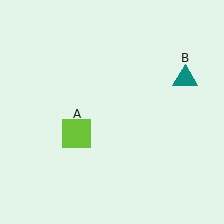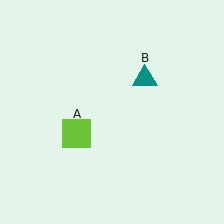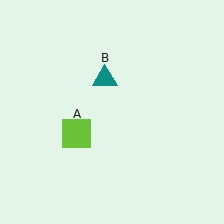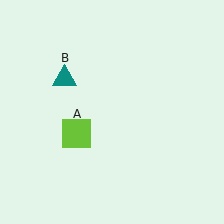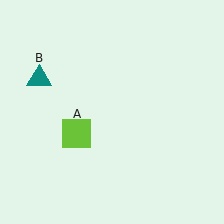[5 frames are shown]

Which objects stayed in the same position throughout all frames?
Lime square (object A) remained stationary.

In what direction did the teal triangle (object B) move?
The teal triangle (object B) moved left.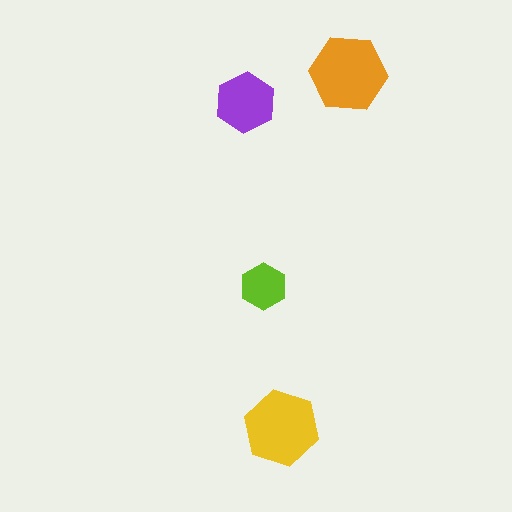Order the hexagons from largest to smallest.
the orange one, the yellow one, the purple one, the lime one.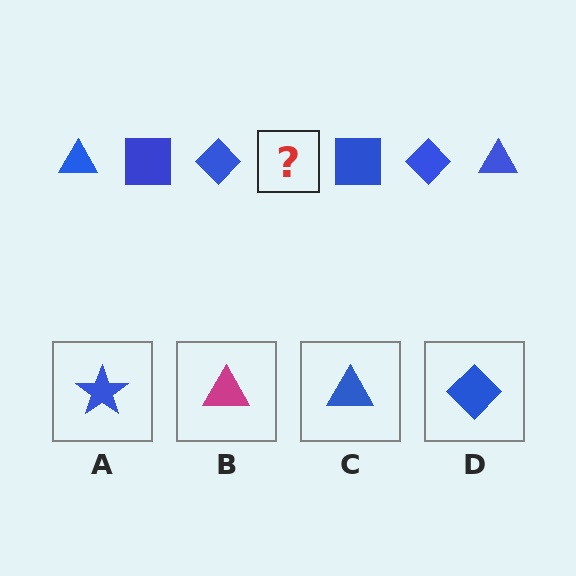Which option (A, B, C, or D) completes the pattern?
C.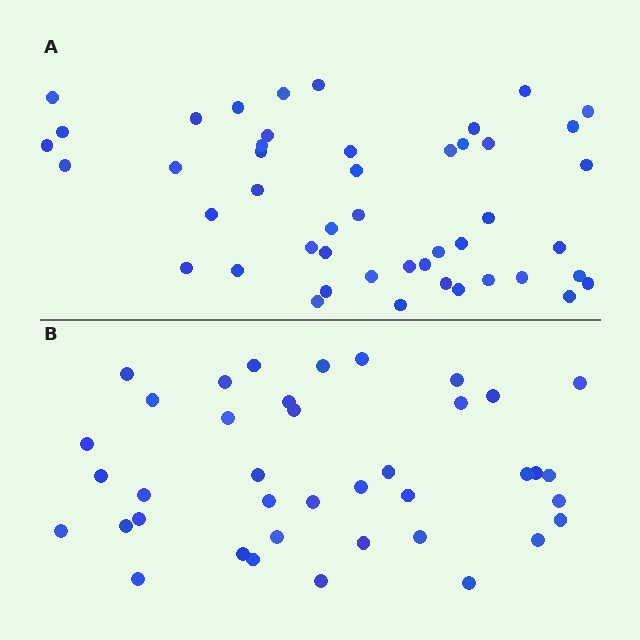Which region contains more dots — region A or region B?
Region A (the top region) has more dots.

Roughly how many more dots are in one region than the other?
Region A has roughly 8 or so more dots than region B.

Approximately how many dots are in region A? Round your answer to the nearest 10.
About 50 dots. (The exact count is 47, which rounds to 50.)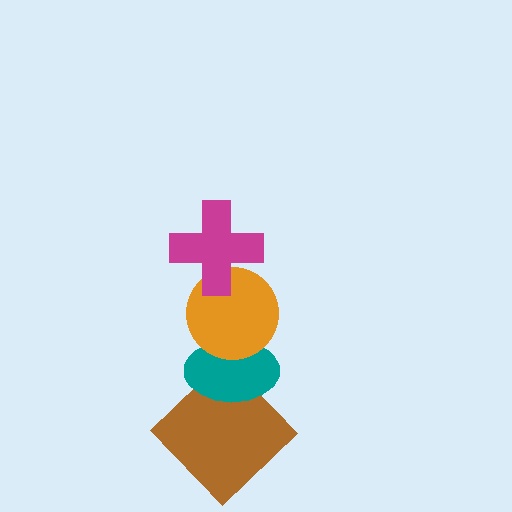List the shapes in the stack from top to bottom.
From top to bottom: the magenta cross, the orange circle, the teal ellipse, the brown diamond.